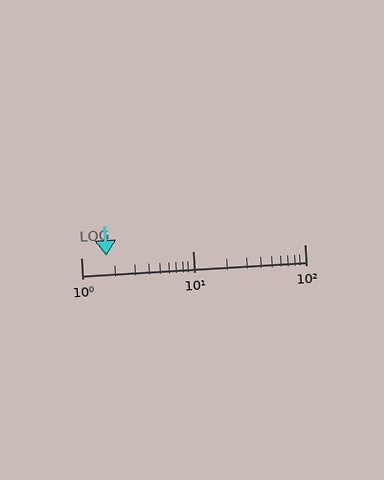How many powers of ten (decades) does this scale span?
The scale spans 2 decades, from 1 to 100.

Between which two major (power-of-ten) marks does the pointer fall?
The pointer is between 1 and 10.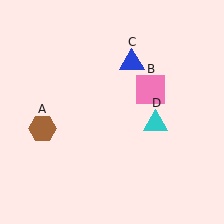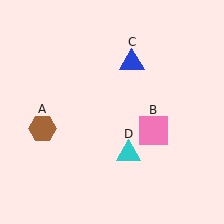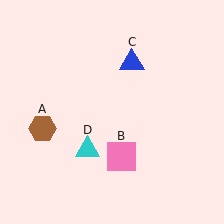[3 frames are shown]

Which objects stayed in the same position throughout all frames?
Brown hexagon (object A) and blue triangle (object C) remained stationary.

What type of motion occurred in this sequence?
The pink square (object B), cyan triangle (object D) rotated clockwise around the center of the scene.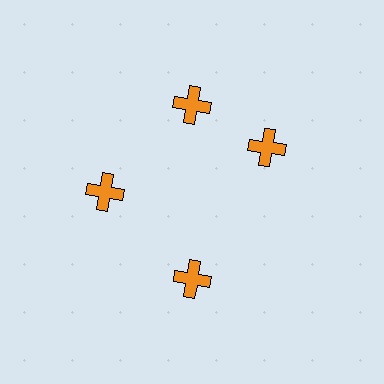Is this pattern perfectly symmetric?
No. The 4 orange crosses are arranged in a ring, but one element near the 3 o'clock position is rotated out of alignment along the ring, breaking the 4-fold rotational symmetry.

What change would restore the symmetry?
The symmetry would be restored by rotating it back into even spacing with its neighbors so that all 4 crosses sit at equal angles and equal distance from the center.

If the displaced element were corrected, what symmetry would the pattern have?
It would have 4-fold rotational symmetry — the pattern would map onto itself every 90 degrees.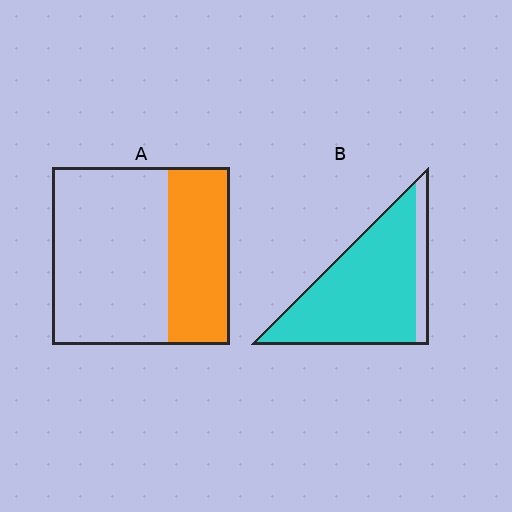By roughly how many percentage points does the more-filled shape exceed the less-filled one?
By roughly 50 percentage points (B over A).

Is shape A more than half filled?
No.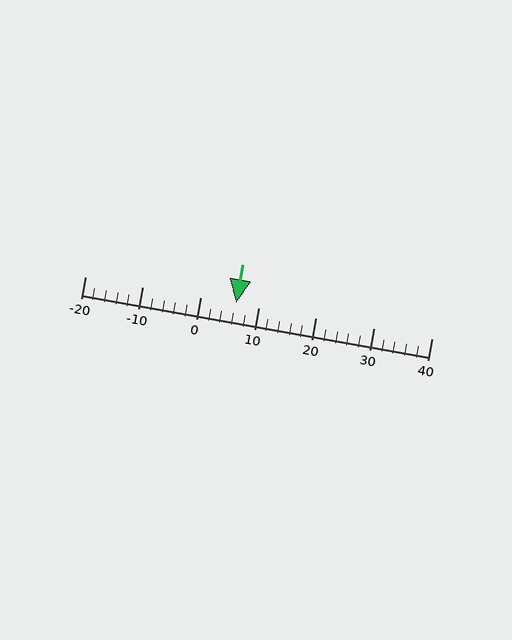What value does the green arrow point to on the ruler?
The green arrow points to approximately 6.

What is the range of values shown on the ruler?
The ruler shows values from -20 to 40.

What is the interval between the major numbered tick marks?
The major tick marks are spaced 10 units apart.